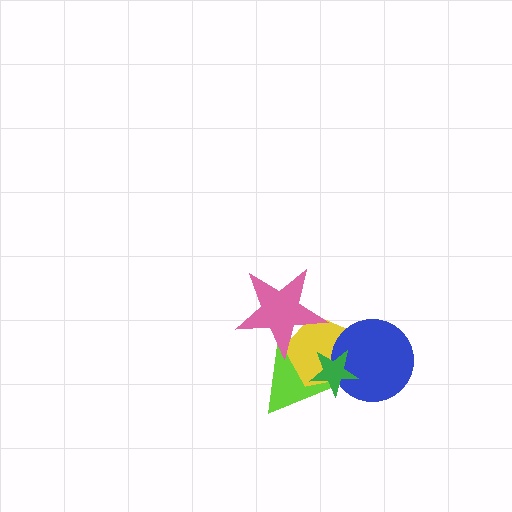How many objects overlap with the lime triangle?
3 objects overlap with the lime triangle.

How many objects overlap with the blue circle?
2 objects overlap with the blue circle.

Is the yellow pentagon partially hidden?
Yes, it is partially covered by another shape.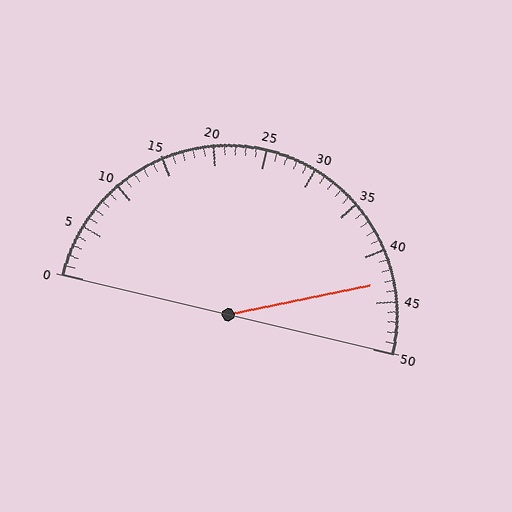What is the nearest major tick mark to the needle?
The nearest major tick mark is 45.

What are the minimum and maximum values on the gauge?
The gauge ranges from 0 to 50.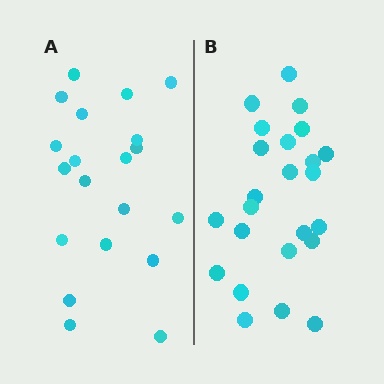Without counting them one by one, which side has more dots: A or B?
Region B (the right region) has more dots.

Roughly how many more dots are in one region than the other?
Region B has about 4 more dots than region A.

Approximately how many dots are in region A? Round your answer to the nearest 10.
About 20 dots.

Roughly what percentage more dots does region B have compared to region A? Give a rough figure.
About 20% more.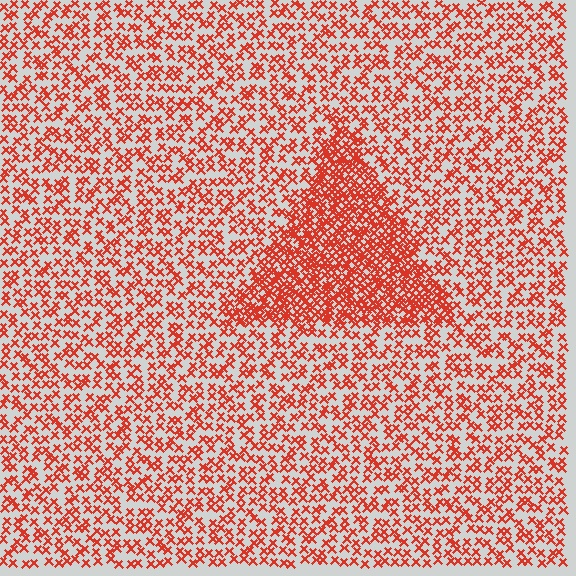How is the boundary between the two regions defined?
The boundary is defined by a change in element density (approximately 2.2x ratio). All elements are the same color, size, and shape.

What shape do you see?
I see a triangle.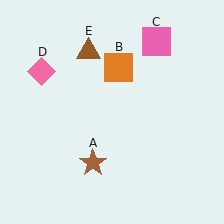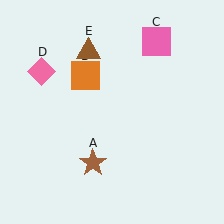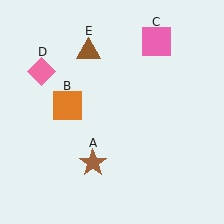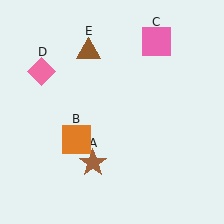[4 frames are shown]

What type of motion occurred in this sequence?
The orange square (object B) rotated counterclockwise around the center of the scene.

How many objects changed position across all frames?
1 object changed position: orange square (object B).